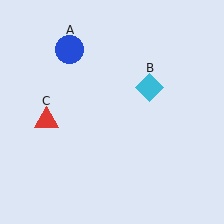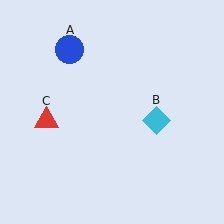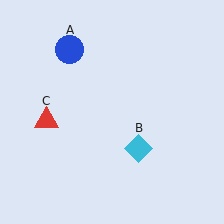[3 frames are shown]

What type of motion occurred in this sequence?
The cyan diamond (object B) rotated clockwise around the center of the scene.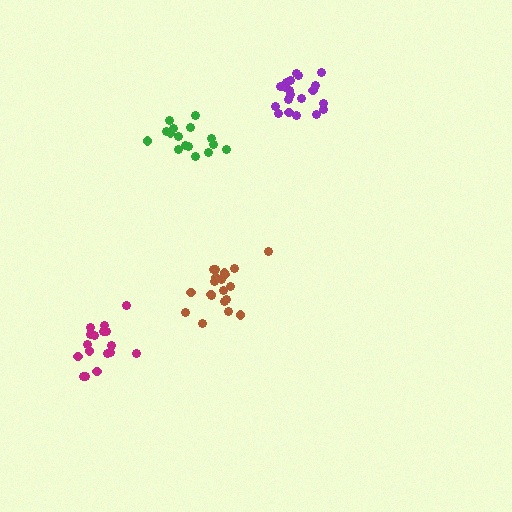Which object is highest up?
The purple cluster is topmost.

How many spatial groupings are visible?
There are 4 spatial groupings.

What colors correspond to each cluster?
The clusters are colored: magenta, purple, brown, green.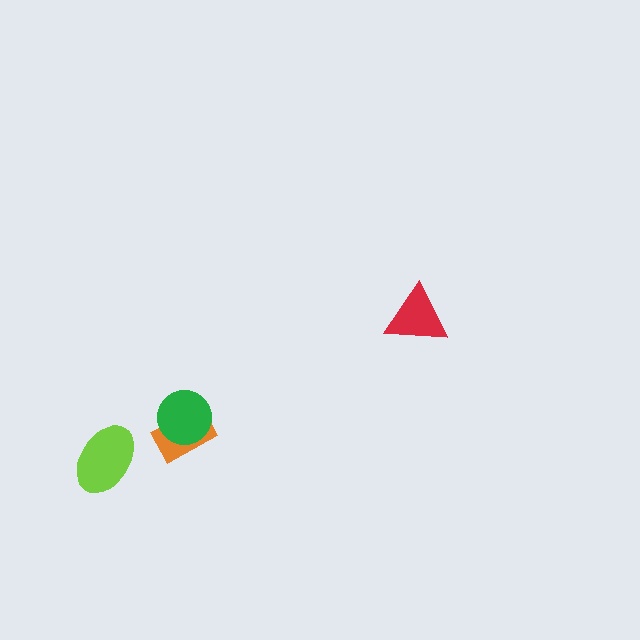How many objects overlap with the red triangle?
0 objects overlap with the red triangle.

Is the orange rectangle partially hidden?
Yes, it is partially covered by another shape.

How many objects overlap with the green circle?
1 object overlaps with the green circle.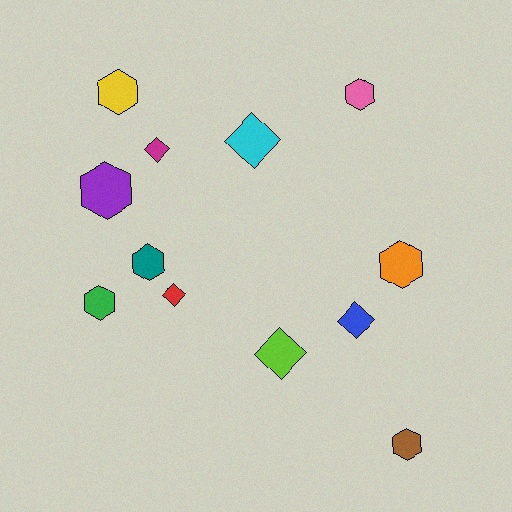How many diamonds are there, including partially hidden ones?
There are 5 diamonds.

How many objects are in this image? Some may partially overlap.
There are 12 objects.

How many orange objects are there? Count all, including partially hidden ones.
There is 1 orange object.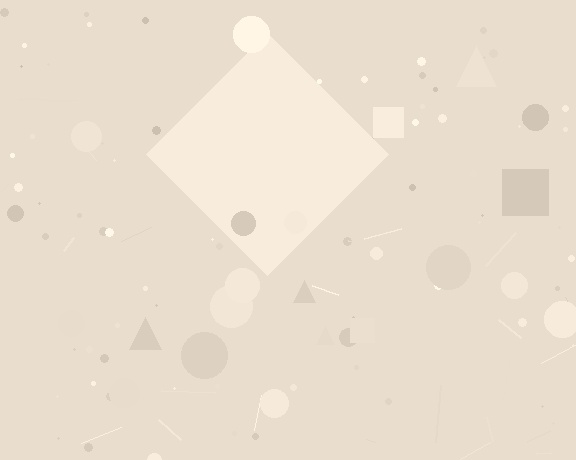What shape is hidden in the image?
A diamond is hidden in the image.